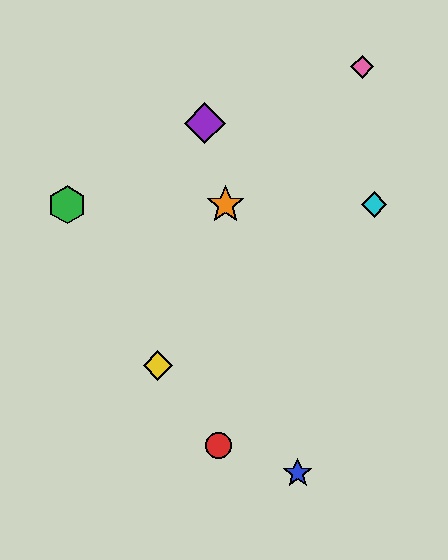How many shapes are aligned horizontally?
3 shapes (the green hexagon, the orange star, the cyan diamond) are aligned horizontally.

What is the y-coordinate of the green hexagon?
The green hexagon is at y≈205.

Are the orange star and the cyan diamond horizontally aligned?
Yes, both are at y≈205.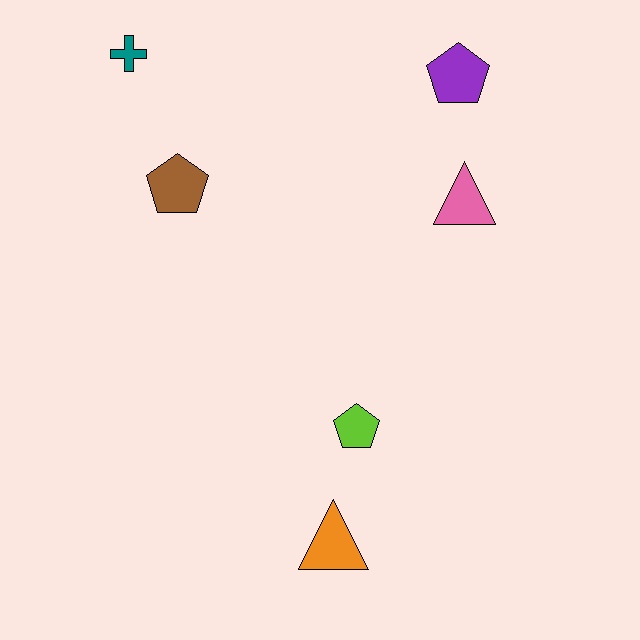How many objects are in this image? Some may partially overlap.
There are 6 objects.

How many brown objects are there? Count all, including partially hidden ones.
There is 1 brown object.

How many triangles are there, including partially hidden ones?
There are 2 triangles.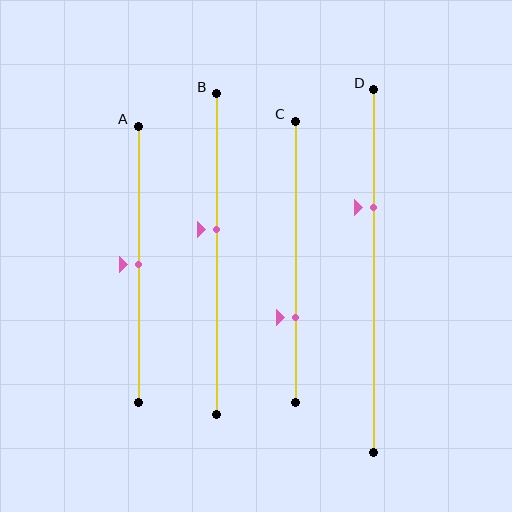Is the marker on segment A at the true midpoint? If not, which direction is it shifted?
Yes, the marker on segment A is at the true midpoint.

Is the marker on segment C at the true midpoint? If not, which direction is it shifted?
No, the marker on segment C is shifted downward by about 20% of the segment length.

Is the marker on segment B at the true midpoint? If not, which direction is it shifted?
No, the marker on segment B is shifted upward by about 8% of the segment length.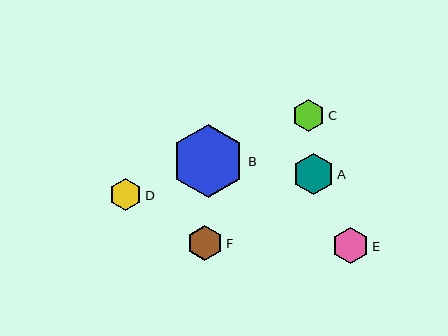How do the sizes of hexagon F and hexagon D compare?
Hexagon F and hexagon D are approximately the same size.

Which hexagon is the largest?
Hexagon B is the largest with a size of approximately 73 pixels.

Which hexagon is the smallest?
Hexagon D is the smallest with a size of approximately 32 pixels.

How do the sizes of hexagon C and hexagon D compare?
Hexagon C and hexagon D are approximately the same size.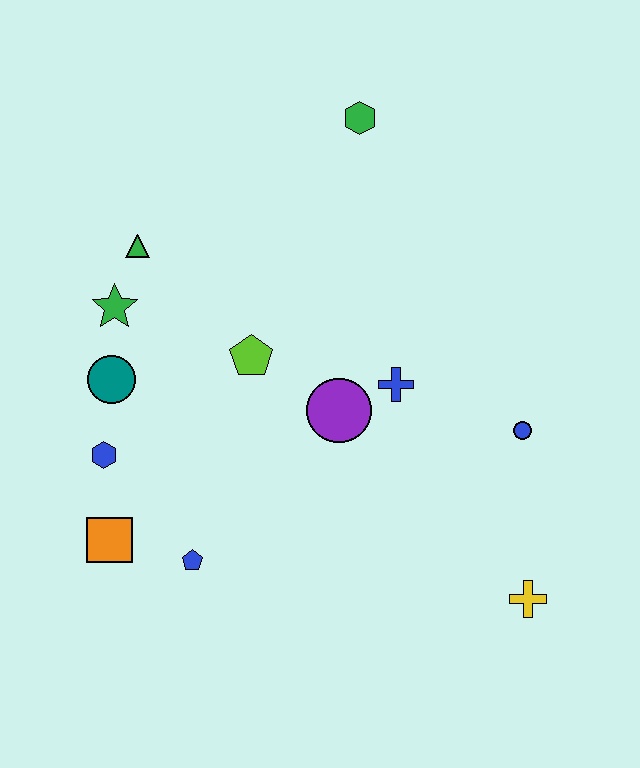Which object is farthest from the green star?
The yellow cross is farthest from the green star.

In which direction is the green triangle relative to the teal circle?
The green triangle is above the teal circle.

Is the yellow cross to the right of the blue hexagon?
Yes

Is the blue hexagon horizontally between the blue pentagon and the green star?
No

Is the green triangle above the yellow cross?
Yes